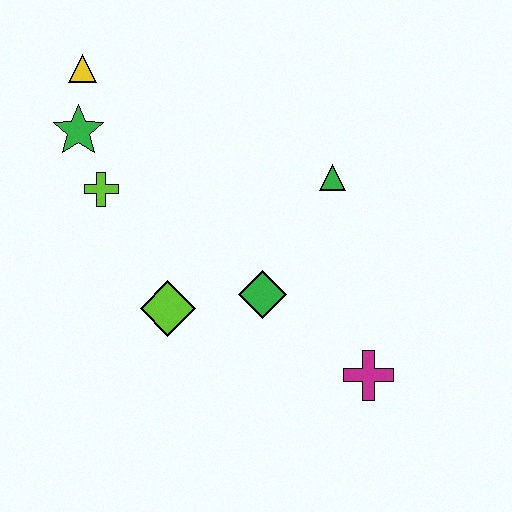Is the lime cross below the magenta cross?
No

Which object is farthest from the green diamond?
The yellow triangle is farthest from the green diamond.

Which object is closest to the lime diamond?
The green diamond is closest to the lime diamond.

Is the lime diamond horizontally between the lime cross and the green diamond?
Yes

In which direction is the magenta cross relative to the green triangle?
The magenta cross is below the green triangle.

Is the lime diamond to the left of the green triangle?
Yes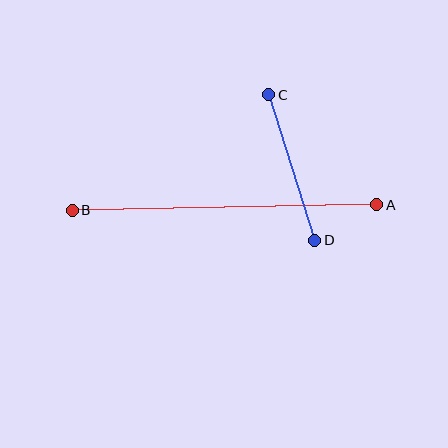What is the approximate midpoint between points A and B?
The midpoint is at approximately (224, 207) pixels.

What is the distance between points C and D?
The distance is approximately 153 pixels.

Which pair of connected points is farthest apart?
Points A and B are farthest apart.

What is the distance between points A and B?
The distance is approximately 305 pixels.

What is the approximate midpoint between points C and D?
The midpoint is at approximately (292, 167) pixels.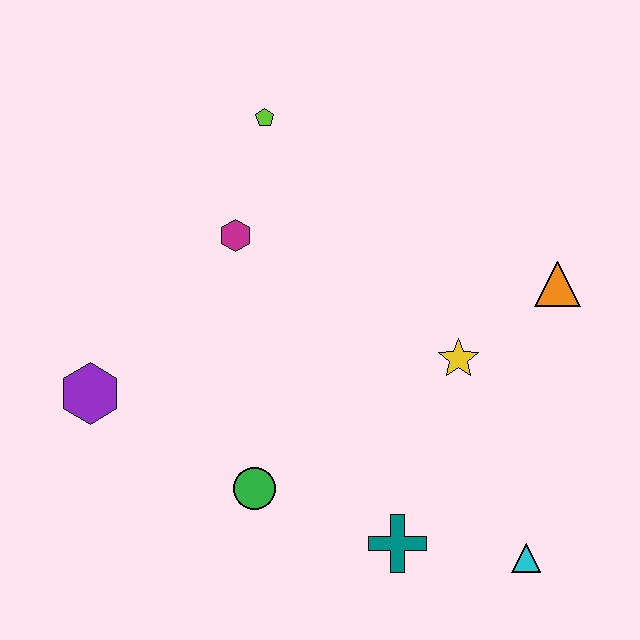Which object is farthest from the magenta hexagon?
The cyan triangle is farthest from the magenta hexagon.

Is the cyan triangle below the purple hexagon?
Yes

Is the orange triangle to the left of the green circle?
No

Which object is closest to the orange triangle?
The yellow star is closest to the orange triangle.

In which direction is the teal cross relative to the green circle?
The teal cross is to the right of the green circle.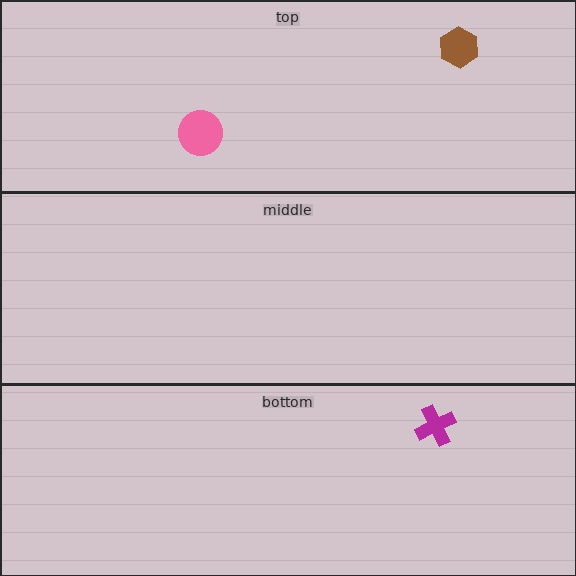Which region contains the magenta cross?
The bottom region.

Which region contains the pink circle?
The top region.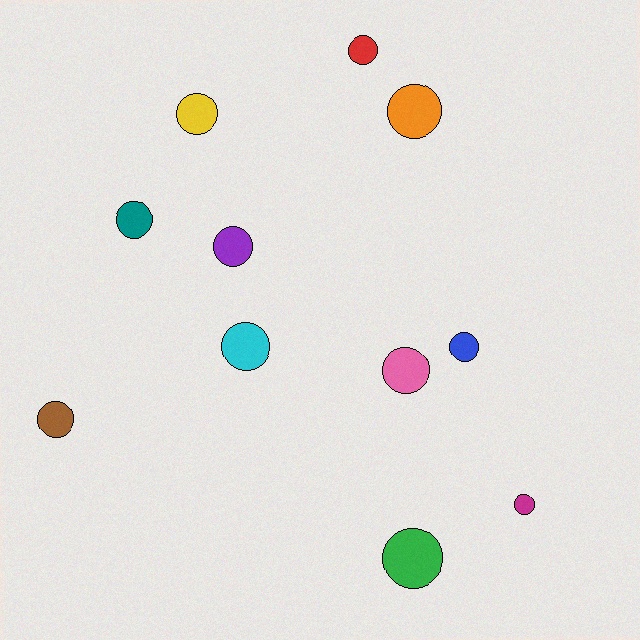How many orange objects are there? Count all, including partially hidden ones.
There is 1 orange object.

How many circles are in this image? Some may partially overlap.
There are 11 circles.